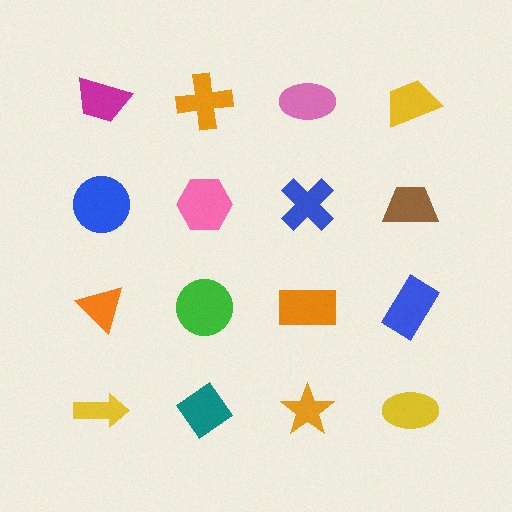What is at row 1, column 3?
A pink ellipse.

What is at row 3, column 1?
An orange triangle.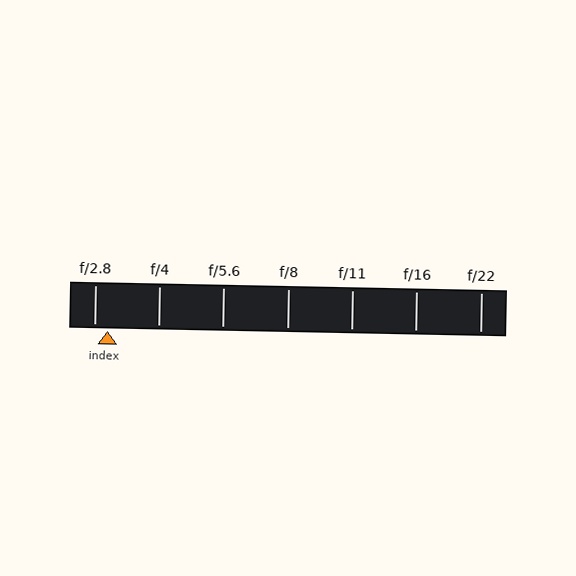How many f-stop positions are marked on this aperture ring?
There are 7 f-stop positions marked.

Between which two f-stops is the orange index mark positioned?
The index mark is between f/2.8 and f/4.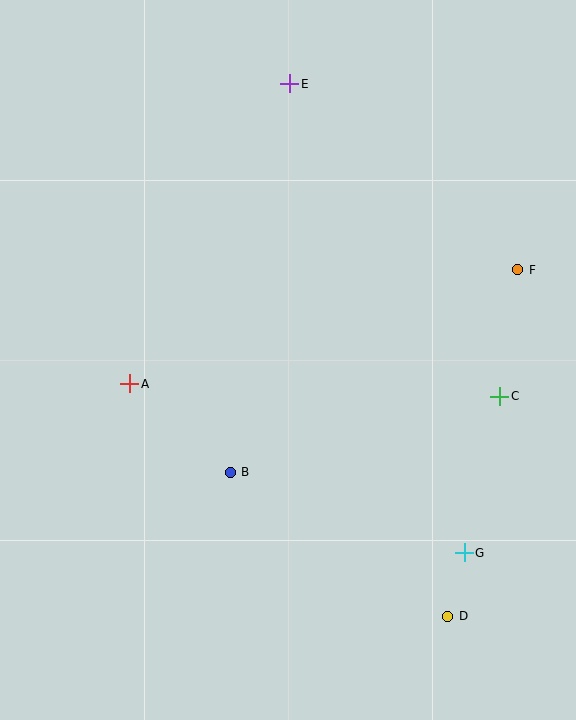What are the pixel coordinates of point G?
Point G is at (464, 553).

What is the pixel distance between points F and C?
The distance between F and C is 128 pixels.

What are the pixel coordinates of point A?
Point A is at (130, 384).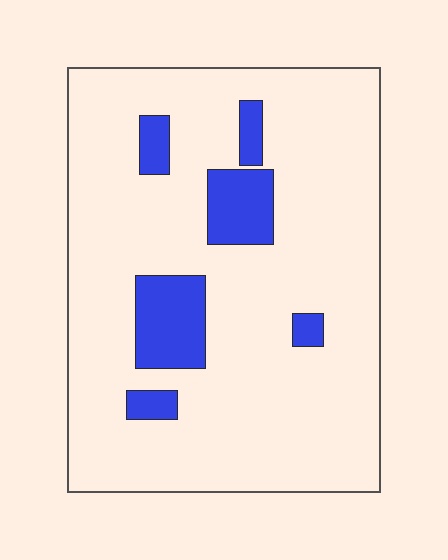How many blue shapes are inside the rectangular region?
6.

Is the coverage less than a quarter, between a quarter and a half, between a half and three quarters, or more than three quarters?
Less than a quarter.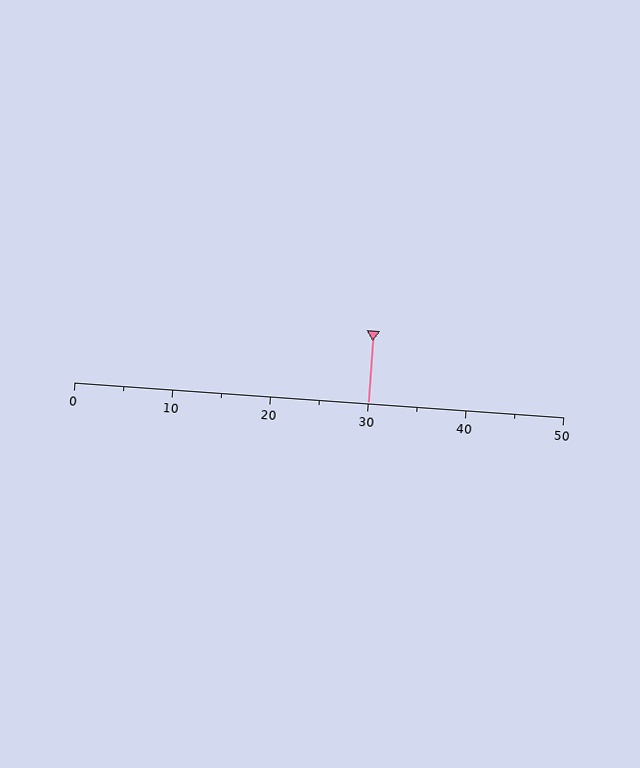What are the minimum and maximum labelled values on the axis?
The axis runs from 0 to 50.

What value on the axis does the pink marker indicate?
The marker indicates approximately 30.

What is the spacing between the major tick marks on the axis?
The major ticks are spaced 10 apart.